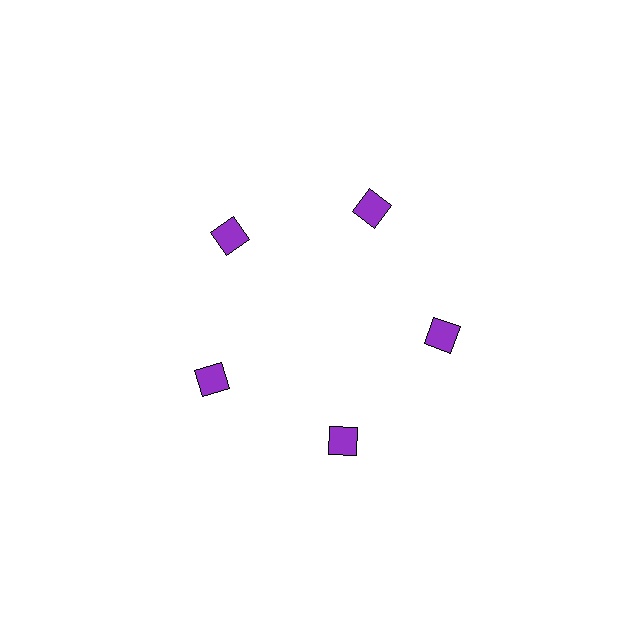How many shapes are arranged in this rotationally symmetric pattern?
There are 5 shapes, arranged in 5 groups of 1.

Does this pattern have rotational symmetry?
Yes, this pattern has 5-fold rotational symmetry. It looks the same after rotating 72 degrees around the center.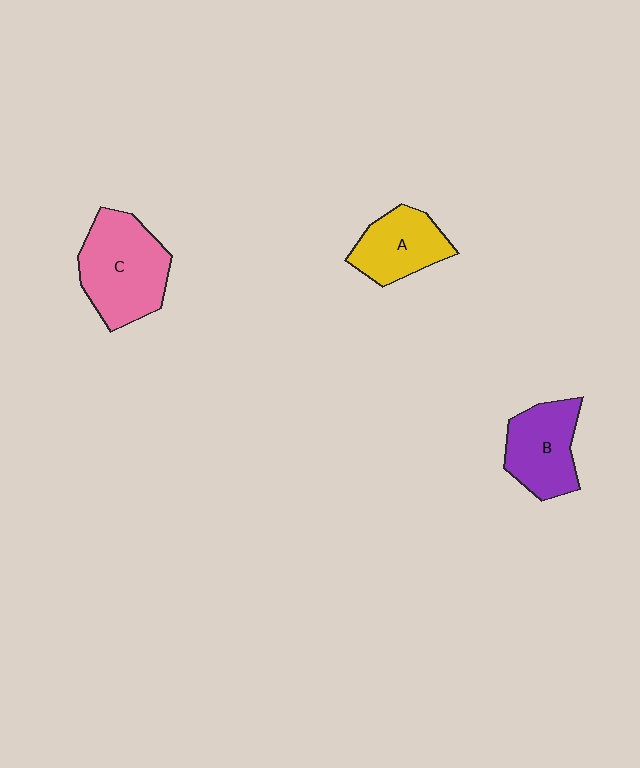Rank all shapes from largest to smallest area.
From largest to smallest: C (pink), B (purple), A (yellow).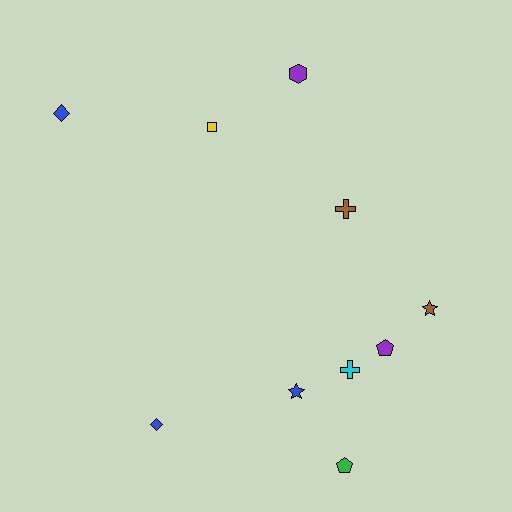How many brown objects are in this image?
There are 2 brown objects.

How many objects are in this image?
There are 10 objects.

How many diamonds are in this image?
There are 2 diamonds.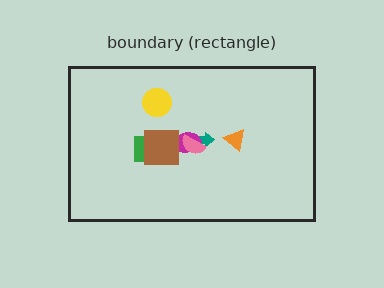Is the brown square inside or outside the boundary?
Inside.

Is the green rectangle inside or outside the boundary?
Inside.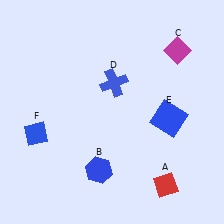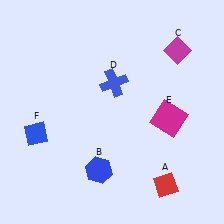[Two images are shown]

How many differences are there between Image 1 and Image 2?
There is 1 difference between the two images.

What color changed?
The square (E) changed from blue in Image 1 to magenta in Image 2.